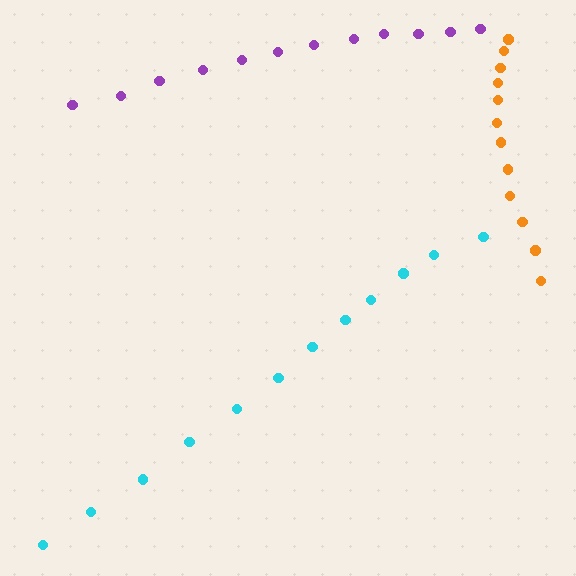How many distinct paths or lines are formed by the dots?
There are 3 distinct paths.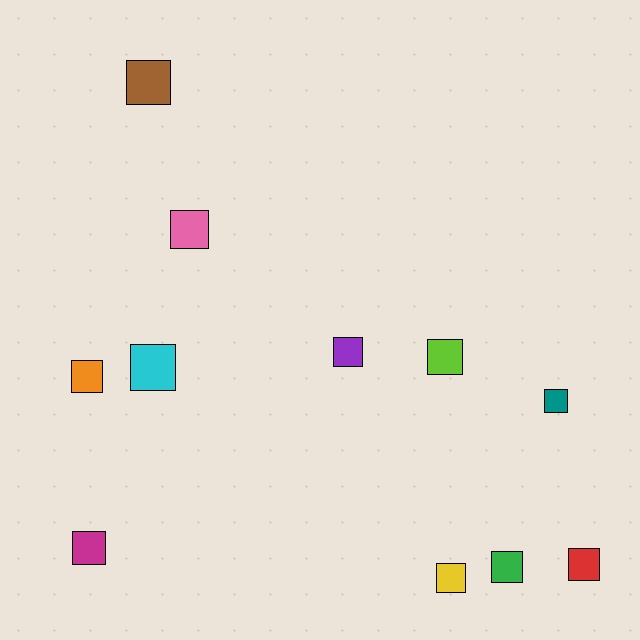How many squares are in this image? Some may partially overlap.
There are 11 squares.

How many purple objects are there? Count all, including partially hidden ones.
There is 1 purple object.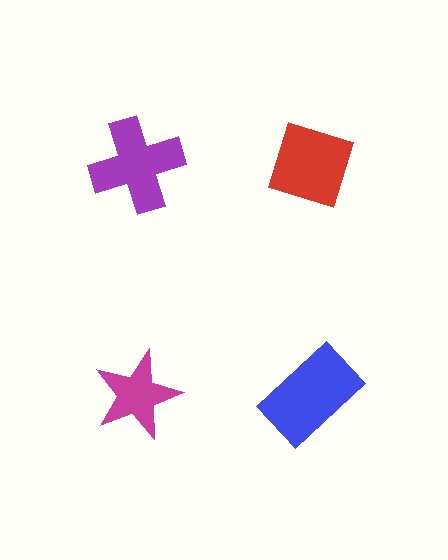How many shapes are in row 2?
2 shapes.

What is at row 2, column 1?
A magenta star.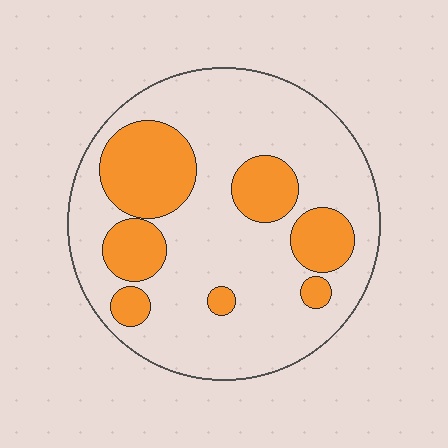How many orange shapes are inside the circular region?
7.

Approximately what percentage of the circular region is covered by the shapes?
Approximately 25%.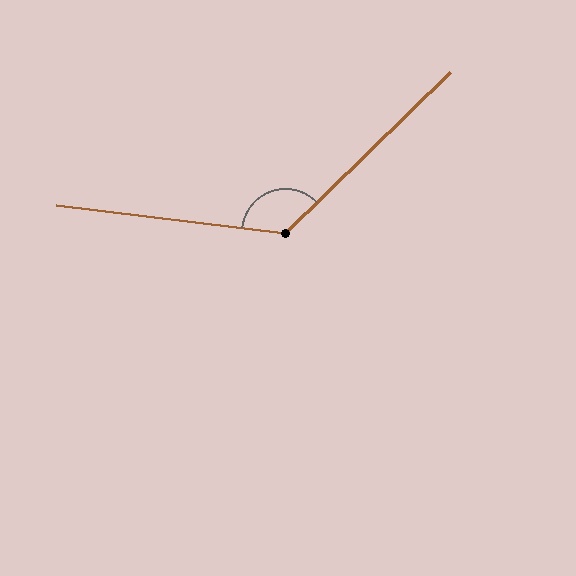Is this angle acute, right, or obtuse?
It is obtuse.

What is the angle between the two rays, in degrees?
Approximately 129 degrees.